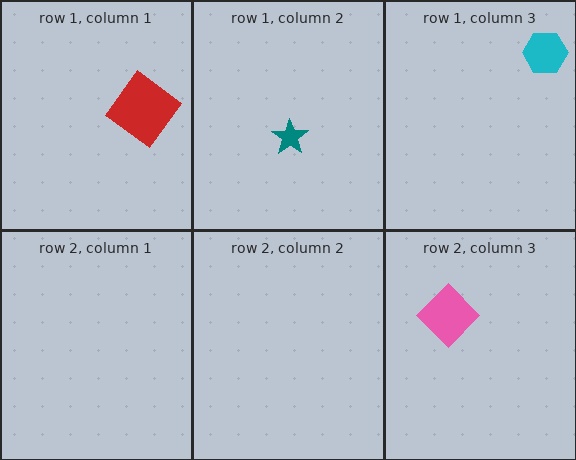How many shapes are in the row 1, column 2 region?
1.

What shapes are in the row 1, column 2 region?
The teal star.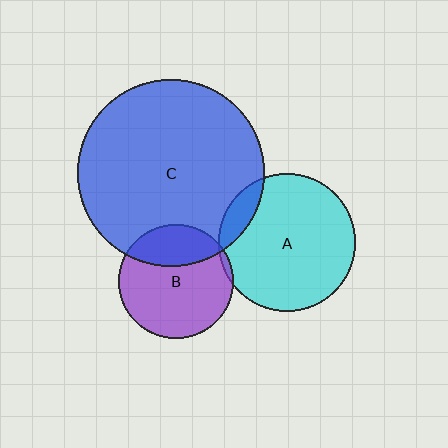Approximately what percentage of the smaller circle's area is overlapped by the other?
Approximately 5%.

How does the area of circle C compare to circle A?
Approximately 1.8 times.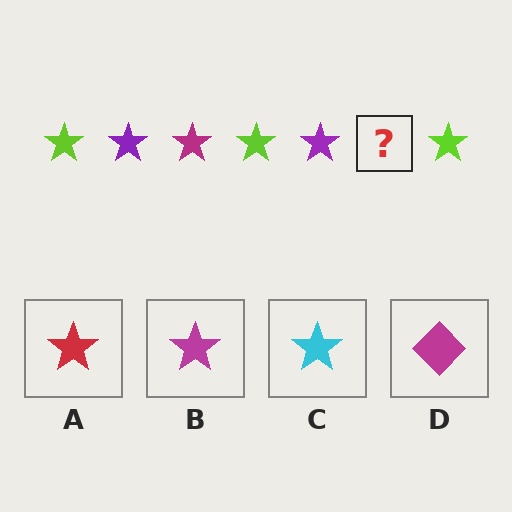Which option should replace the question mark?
Option B.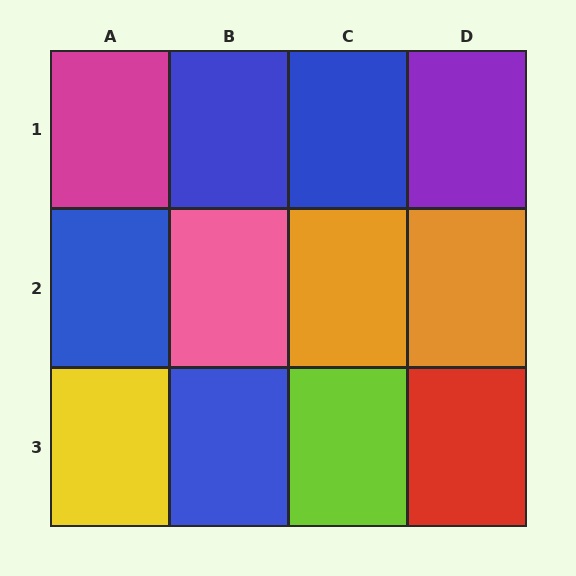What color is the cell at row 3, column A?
Yellow.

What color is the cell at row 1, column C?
Blue.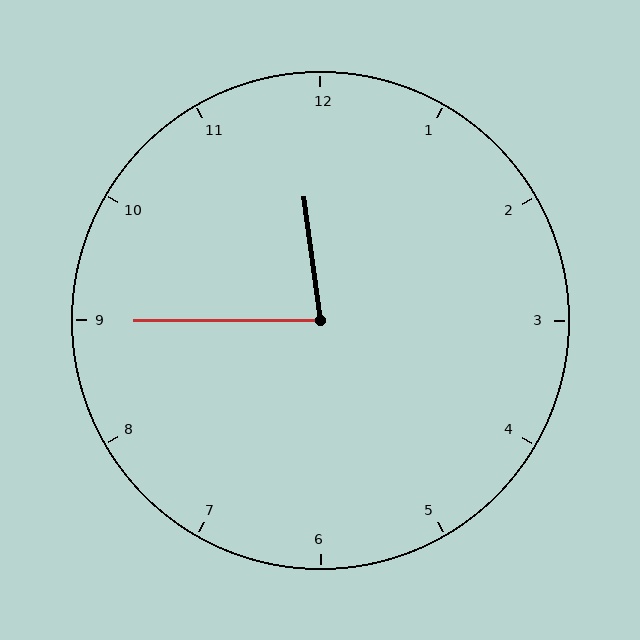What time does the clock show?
11:45.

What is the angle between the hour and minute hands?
Approximately 82 degrees.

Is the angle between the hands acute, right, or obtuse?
It is acute.